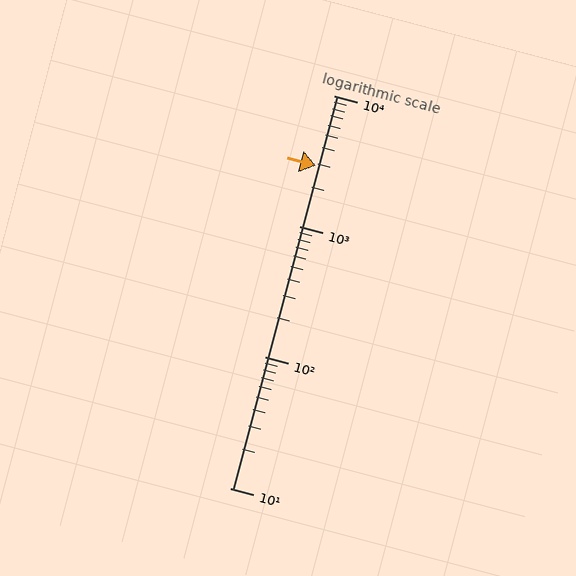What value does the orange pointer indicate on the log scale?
The pointer indicates approximately 2900.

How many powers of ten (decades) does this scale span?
The scale spans 3 decades, from 10 to 10000.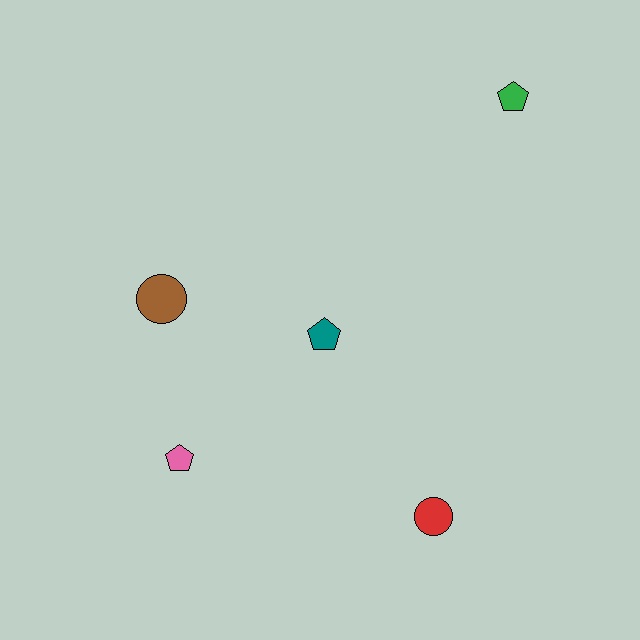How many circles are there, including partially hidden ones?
There are 2 circles.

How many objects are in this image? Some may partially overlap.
There are 5 objects.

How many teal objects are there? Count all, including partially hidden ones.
There is 1 teal object.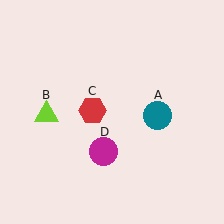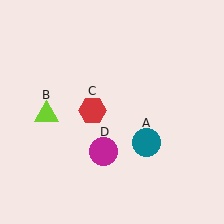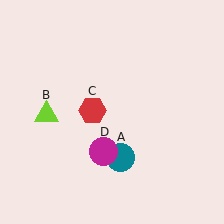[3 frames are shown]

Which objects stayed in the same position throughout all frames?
Lime triangle (object B) and red hexagon (object C) and magenta circle (object D) remained stationary.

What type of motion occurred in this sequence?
The teal circle (object A) rotated clockwise around the center of the scene.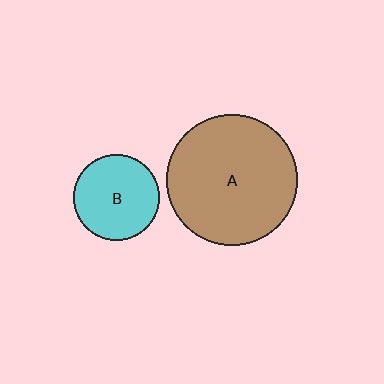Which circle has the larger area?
Circle A (brown).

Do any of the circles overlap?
No, none of the circles overlap.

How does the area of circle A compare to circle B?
Approximately 2.3 times.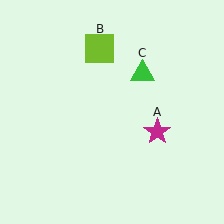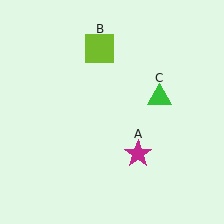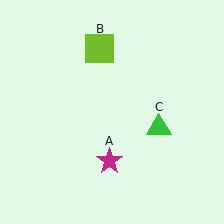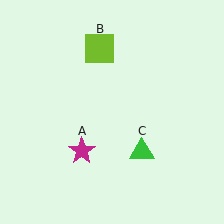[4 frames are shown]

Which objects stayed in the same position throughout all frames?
Lime square (object B) remained stationary.